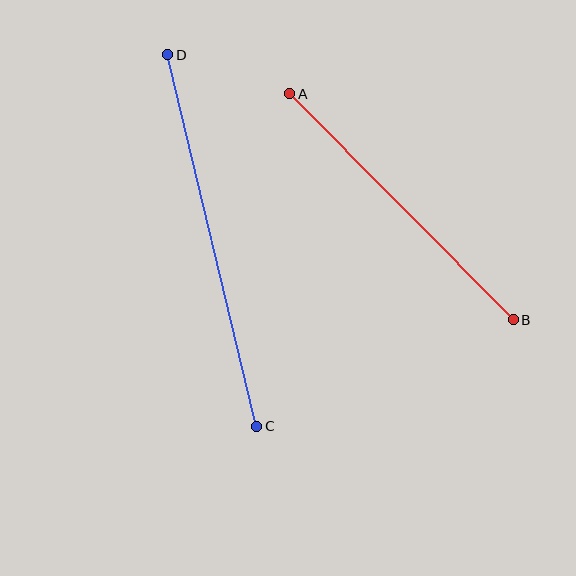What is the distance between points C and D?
The distance is approximately 382 pixels.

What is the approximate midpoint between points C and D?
The midpoint is at approximately (212, 240) pixels.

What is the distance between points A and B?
The distance is approximately 318 pixels.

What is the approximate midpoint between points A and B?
The midpoint is at approximately (401, 207) pixels.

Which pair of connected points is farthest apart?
Points C and D are farthest apart.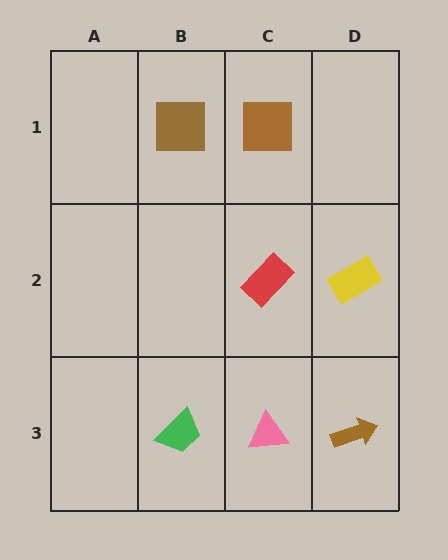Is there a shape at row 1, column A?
No, that cell is empty.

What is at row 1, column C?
A brown square.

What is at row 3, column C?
A pink triangle.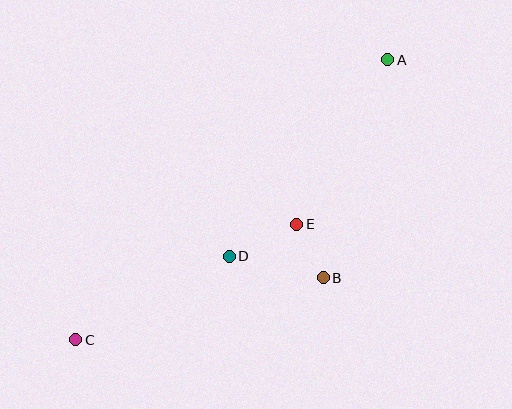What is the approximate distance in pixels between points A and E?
The distance between A and E is approximately 188 pixels.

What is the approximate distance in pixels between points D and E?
The distance between D and E is approximately 75 pixels.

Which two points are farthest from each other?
Points A and C are farthest from each other.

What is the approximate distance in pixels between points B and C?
The distance between B and C is approximately 255 pixels.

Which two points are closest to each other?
Points B and E are closest to each other.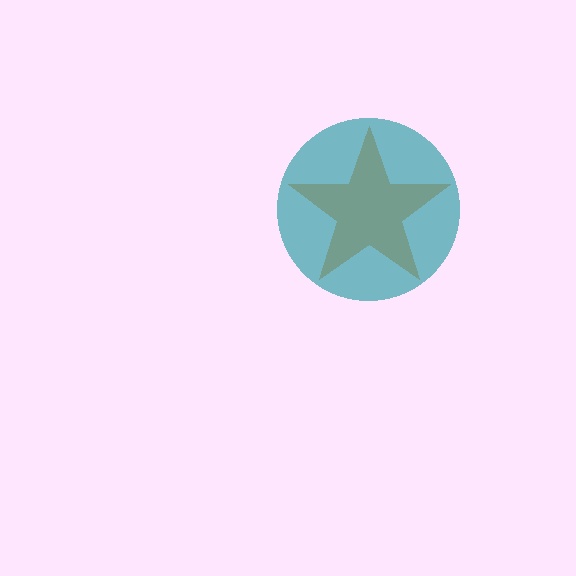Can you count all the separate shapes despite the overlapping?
Yes, there are 2 separate shapes.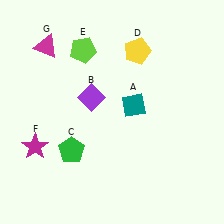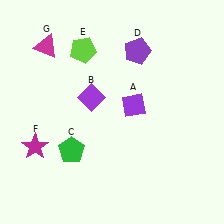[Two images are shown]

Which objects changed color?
A changed from teal to purple. D changed from yellow to purple.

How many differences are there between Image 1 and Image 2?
There are 2 differences between the two images.